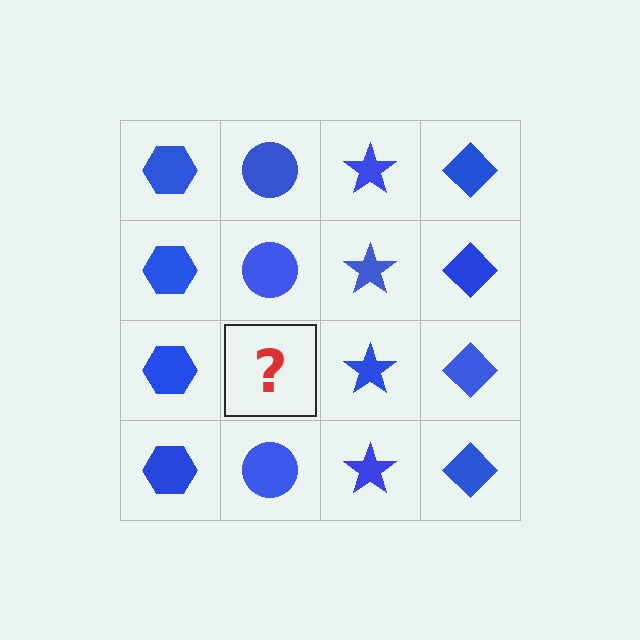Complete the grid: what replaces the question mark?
The question mark should be replaced with a blue circle.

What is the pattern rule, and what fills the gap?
The rule is that each column has a consistent shape. The gap should be filled with a blue circle.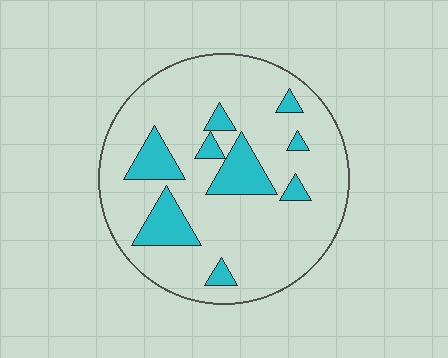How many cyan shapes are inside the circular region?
9.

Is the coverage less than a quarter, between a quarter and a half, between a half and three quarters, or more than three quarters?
Less than a quarter.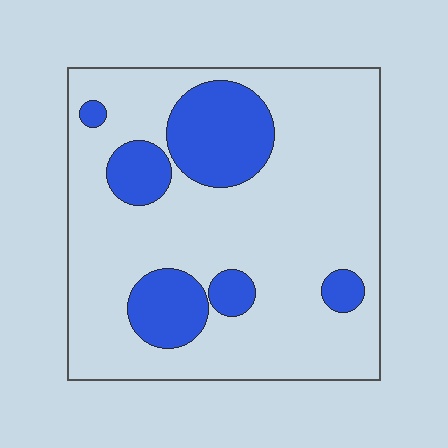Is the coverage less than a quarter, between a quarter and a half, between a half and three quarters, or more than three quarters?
Less than a quarter.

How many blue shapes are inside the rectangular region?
6.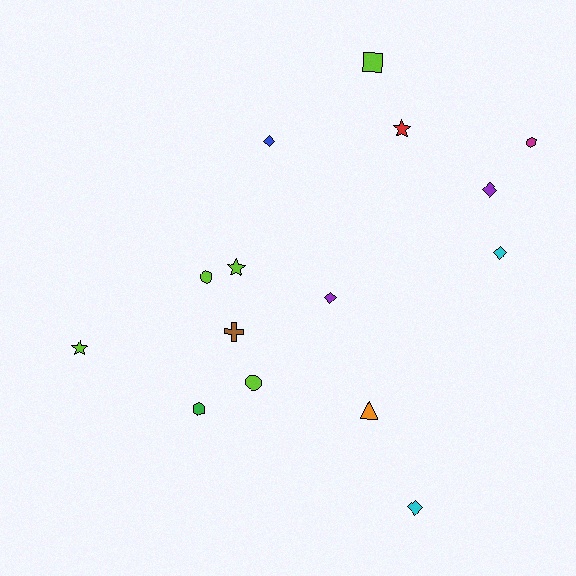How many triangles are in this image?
There is 1 triangle.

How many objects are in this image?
There are 15 objects.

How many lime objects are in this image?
There are 5 lime objects.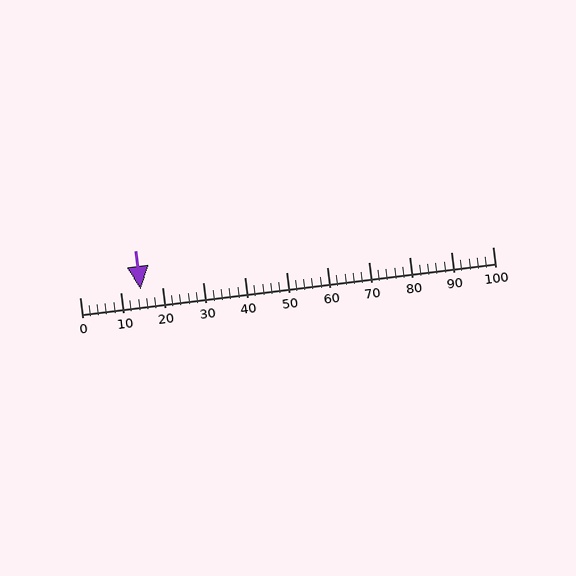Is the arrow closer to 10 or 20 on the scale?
The arrow is closer to 10.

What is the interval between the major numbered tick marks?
The major tick marks are spaced 10 units apart.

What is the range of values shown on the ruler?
The ruler shows values from 0 to 100.